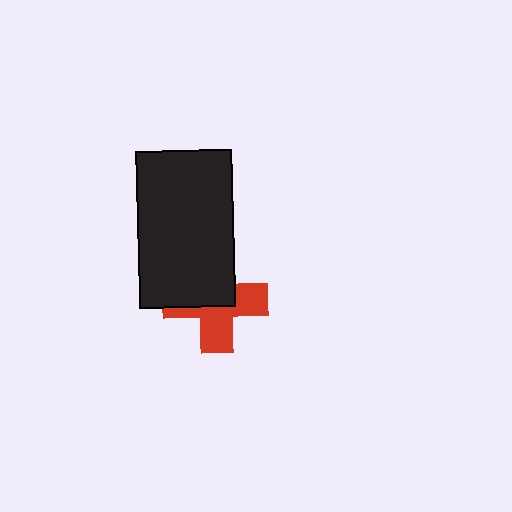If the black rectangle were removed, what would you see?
You would see the complete red cross.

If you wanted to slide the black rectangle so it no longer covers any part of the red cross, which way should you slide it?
Slide it toward the upper-left — that is the most direct way to separate the two shapes.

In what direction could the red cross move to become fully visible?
The red cross could move toward the lower-right. That would shift it out from behind the black rectangle entirely.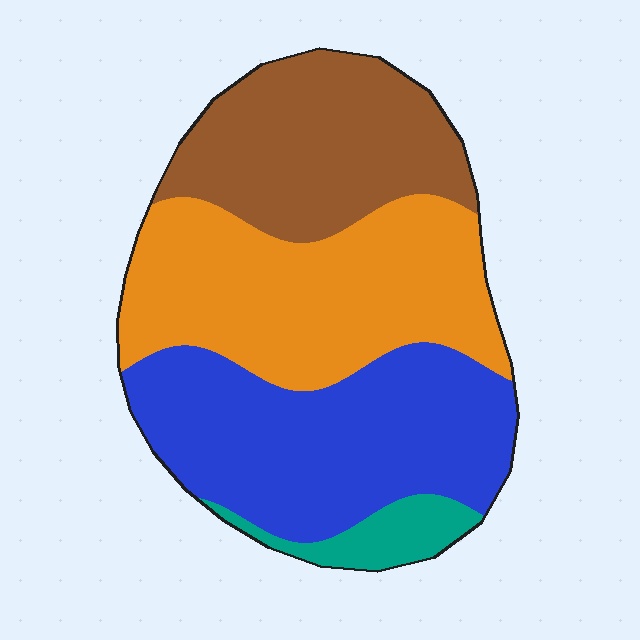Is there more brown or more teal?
Brown.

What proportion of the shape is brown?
Brown covers 25% of the shape.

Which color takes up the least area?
Teal, at roughly 5%.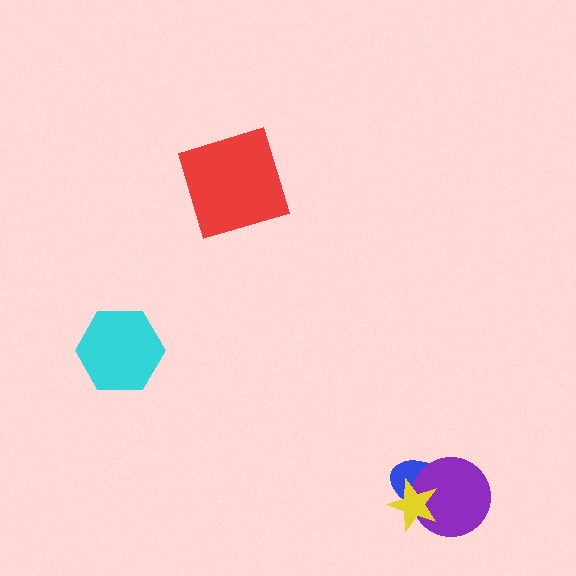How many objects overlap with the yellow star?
2 objects overlap with the yellow star.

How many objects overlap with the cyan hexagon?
0 objects overlap with the cyan hexagon.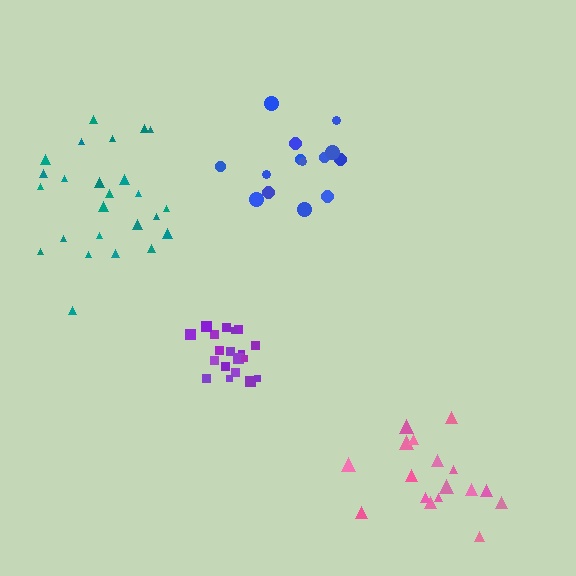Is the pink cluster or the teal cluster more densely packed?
Pink.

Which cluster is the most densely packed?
Purple.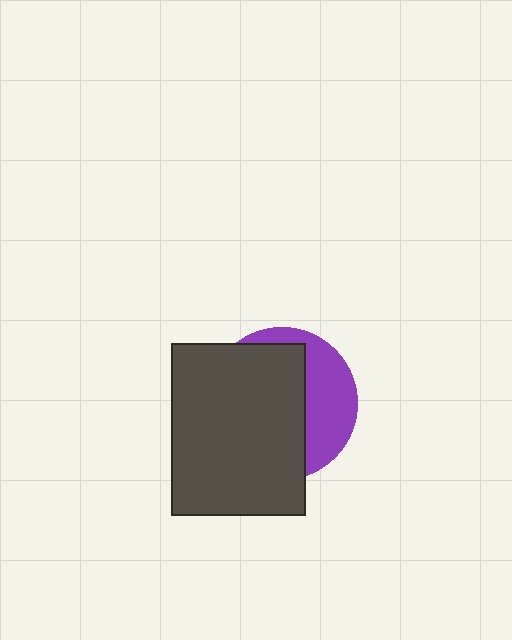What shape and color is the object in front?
The object in front is a dark gray rectangle.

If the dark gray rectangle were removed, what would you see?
You would see the complete purple circle.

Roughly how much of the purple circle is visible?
A small part of it is visible (roughly 35%).